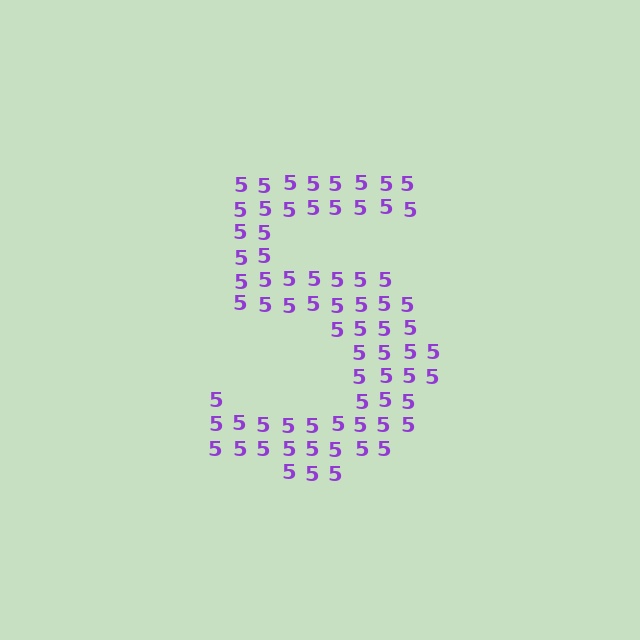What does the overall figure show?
The overall figure shows the digit 5.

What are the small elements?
The small elements are digit 5's.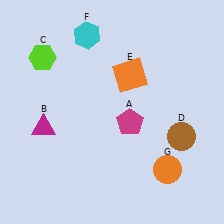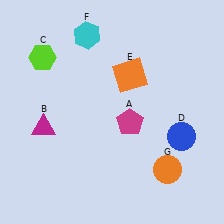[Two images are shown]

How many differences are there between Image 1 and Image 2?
There is 1 difference between the two images.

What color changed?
The circle (D) changed from brown in Image 1 to blue in Image 2.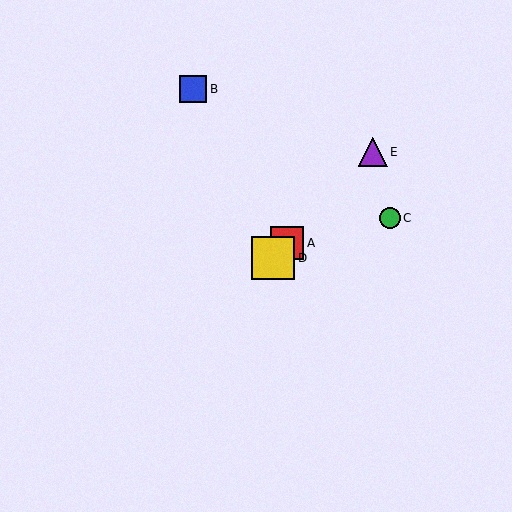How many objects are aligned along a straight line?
3 objects (A, D, E) are aligned along a straight line.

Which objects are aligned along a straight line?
Objects A, D, E are aligned along a straight line.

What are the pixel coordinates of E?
Object E is at (373, 152).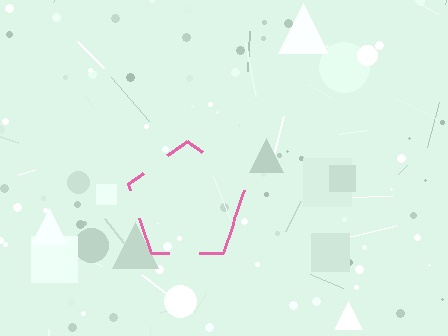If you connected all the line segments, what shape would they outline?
They would outline a pentagon.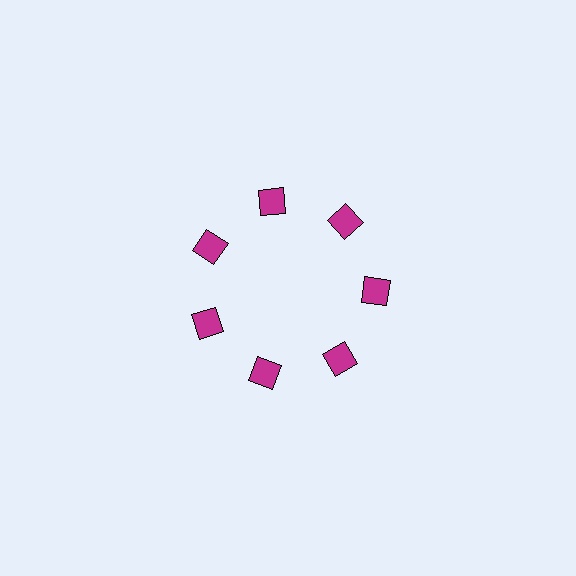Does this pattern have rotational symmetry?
Yes, this pattern has 7-fold rotational symmetry. It looks the same after rotating 51 degrees around the center.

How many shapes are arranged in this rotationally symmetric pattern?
There are 7 shapes, arranged in 7 groups of 1.